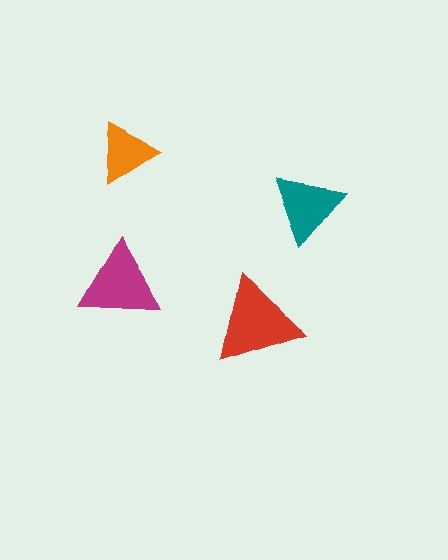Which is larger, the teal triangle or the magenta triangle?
The magenta one.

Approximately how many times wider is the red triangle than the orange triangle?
About 1.5 times wider.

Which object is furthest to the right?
The teal triangle is rightmost.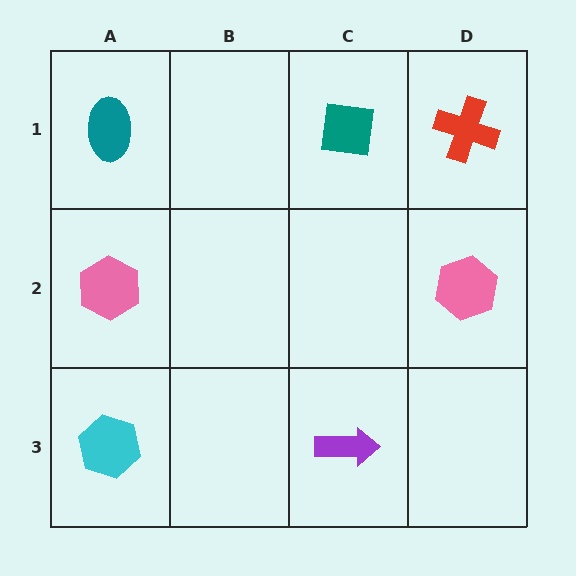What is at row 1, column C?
A teal square.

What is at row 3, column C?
A purple arrow.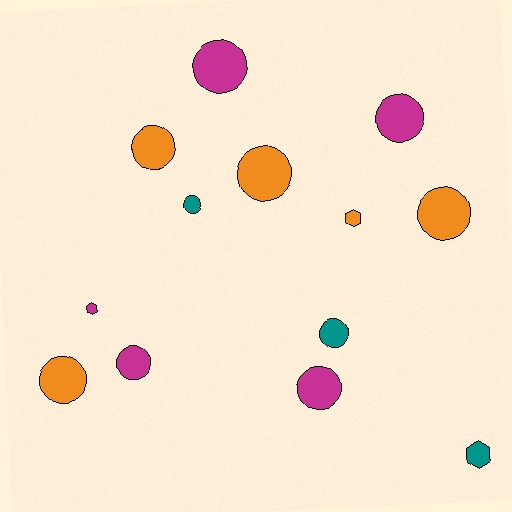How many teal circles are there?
There are 2 teal circles.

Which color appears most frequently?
Magenta, with 5 objects.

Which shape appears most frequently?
Circle, with 10 objects.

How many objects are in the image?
There are 13 objects.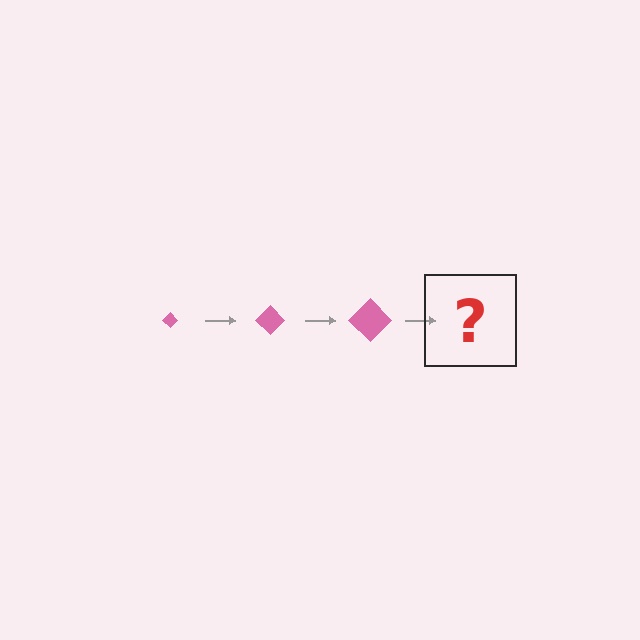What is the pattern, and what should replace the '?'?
The pattern is that the diamond gets progressively larger each step. The '?' should be a pink diamond, larger than the previous one.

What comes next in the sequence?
The next element should be a pink diamond, larger than the previous one.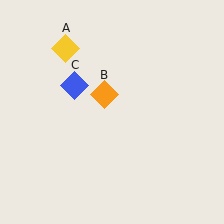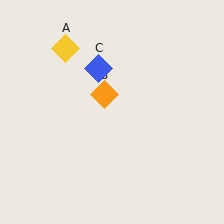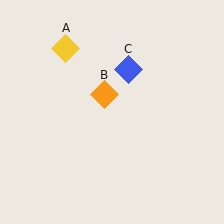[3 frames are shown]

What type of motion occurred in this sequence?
The blue diamond (object C) rotated clockwise around the center of the scene.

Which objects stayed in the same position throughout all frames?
Yellow diamond (object A) and orange diamond (object B) remained stationary.